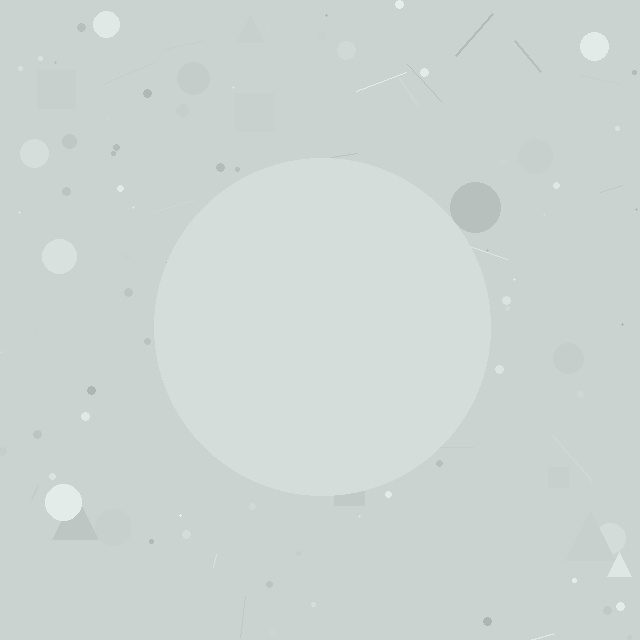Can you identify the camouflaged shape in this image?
The camouflaged shape is a circle.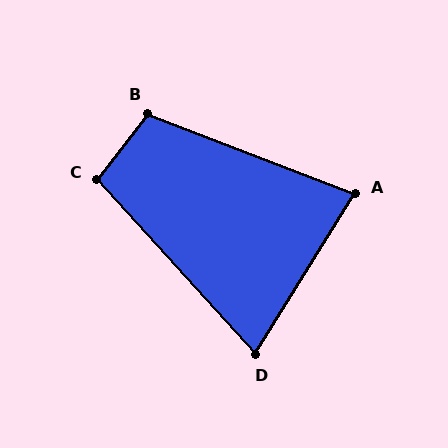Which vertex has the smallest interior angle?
D, at approximately 74 degrees.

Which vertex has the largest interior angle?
B, at approximately 106 degrees.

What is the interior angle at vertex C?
Approximately 100 degrees (obtuse).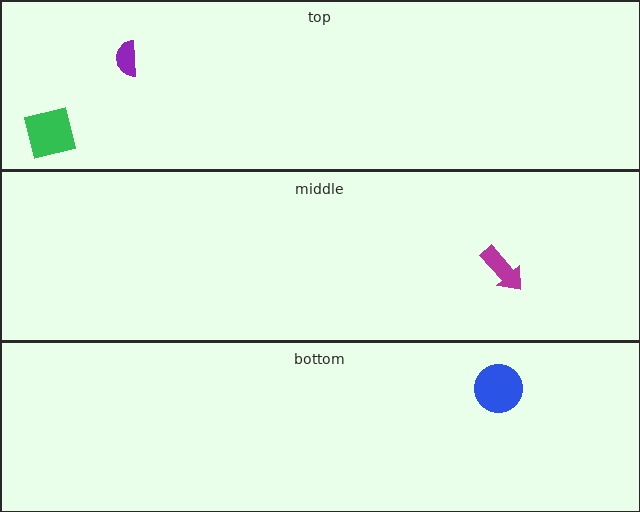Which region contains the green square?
The top region.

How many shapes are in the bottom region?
1.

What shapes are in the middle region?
The magenta arrow.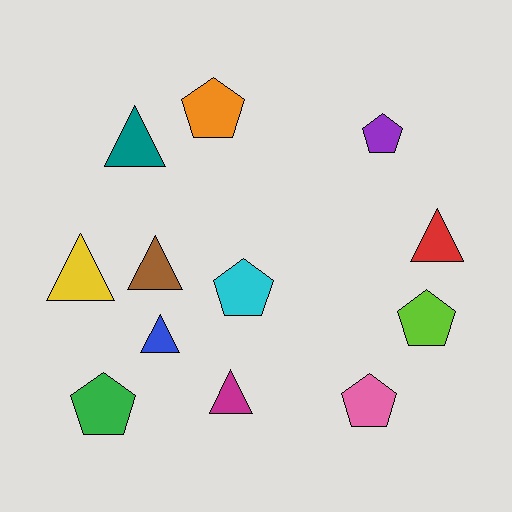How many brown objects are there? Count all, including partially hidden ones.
There is 1 brown object.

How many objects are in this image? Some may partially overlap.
There are 12 objects.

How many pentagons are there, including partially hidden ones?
There are 6 pentagons.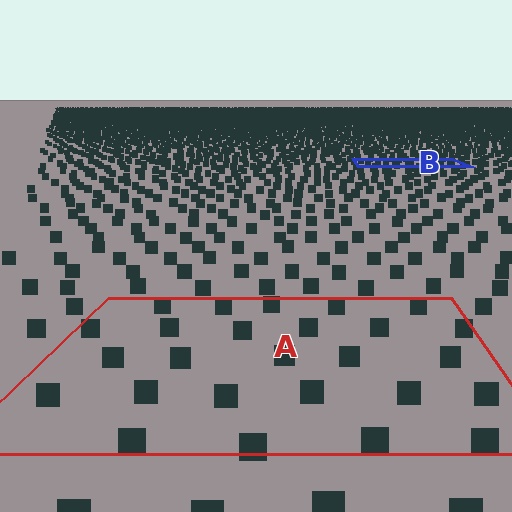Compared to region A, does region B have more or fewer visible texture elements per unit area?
Region B has more texture elements per unit area — they are packed more densely because it is farther away.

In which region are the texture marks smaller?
The texture marks are smaller in region B, because it is farther away.